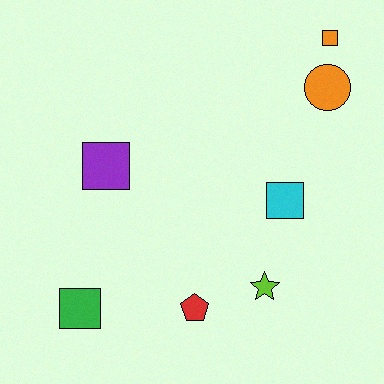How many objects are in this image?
There are 7 objects.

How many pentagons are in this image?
There is 1 pentagon.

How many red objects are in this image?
There is 1 red object.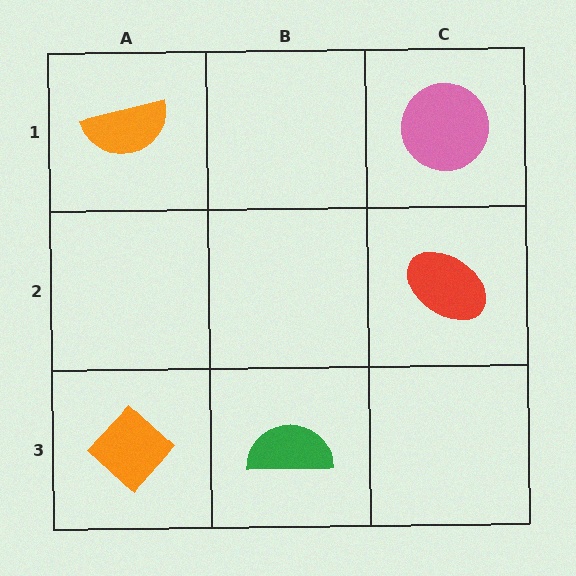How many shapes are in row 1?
2 shapes.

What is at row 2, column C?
A red ellipse.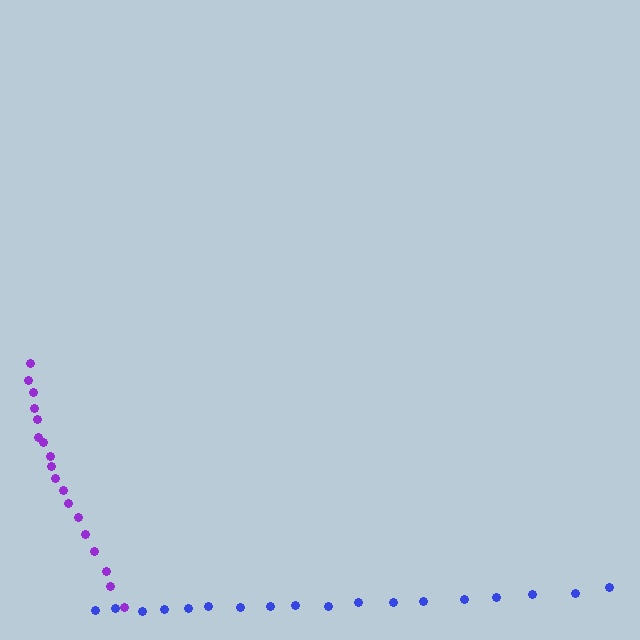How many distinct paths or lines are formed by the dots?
There are 2 distinct paths.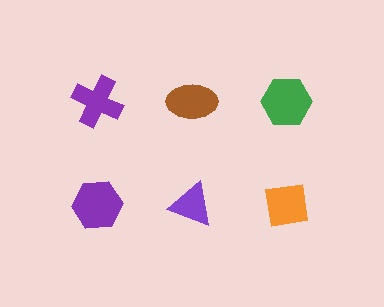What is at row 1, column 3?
A green hexagon.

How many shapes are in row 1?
3 shapes.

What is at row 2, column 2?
A purple triangle.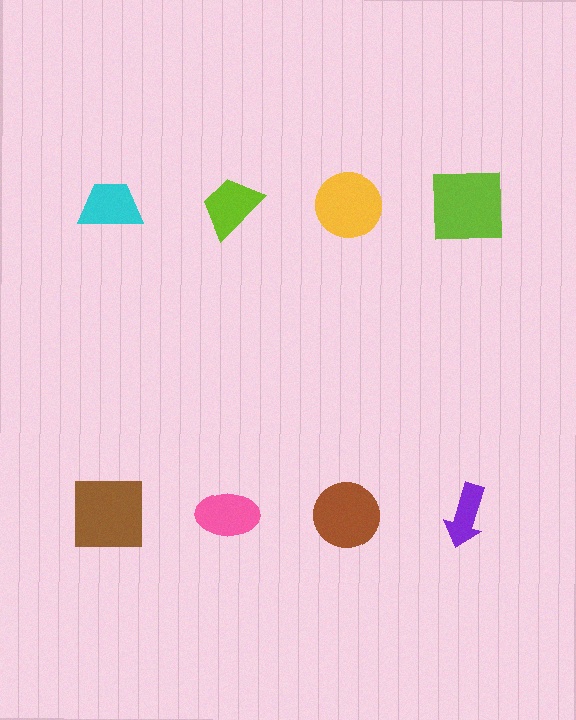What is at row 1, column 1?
A cyan trapezoid.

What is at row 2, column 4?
A purple arrow.